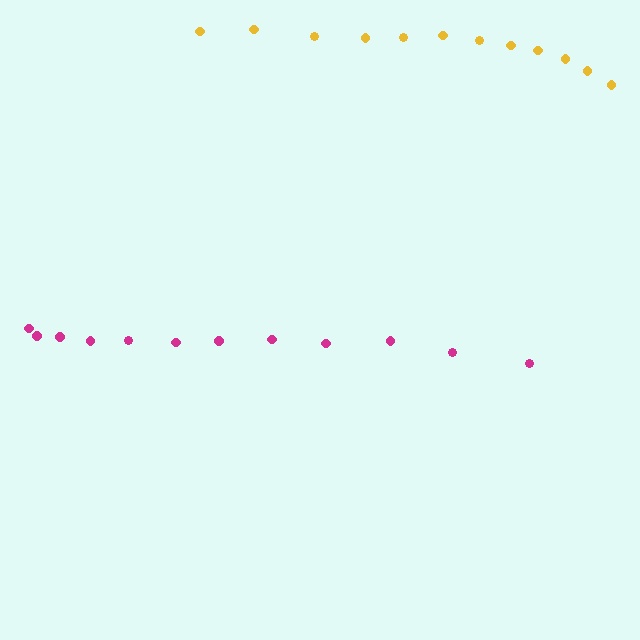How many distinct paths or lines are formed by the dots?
There are 2 distinct paths.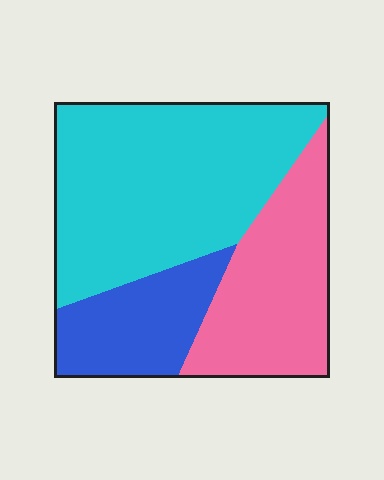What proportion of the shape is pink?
Pink takes up between a quarter and a half of the shape.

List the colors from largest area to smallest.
From largest to smallest: cyan, pink, blue.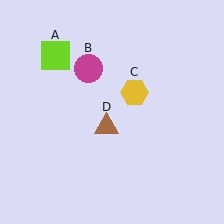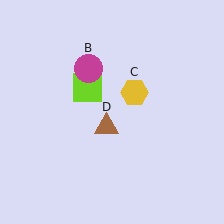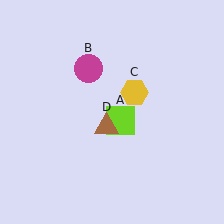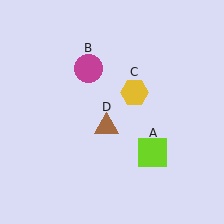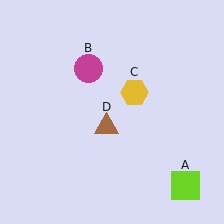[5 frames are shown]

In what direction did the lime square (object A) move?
The lime square (object A) moved down and to the right.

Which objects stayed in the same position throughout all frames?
Magenta circle (object B) and yellow hexagon (object C) and brown triangle (object D) remained stationary.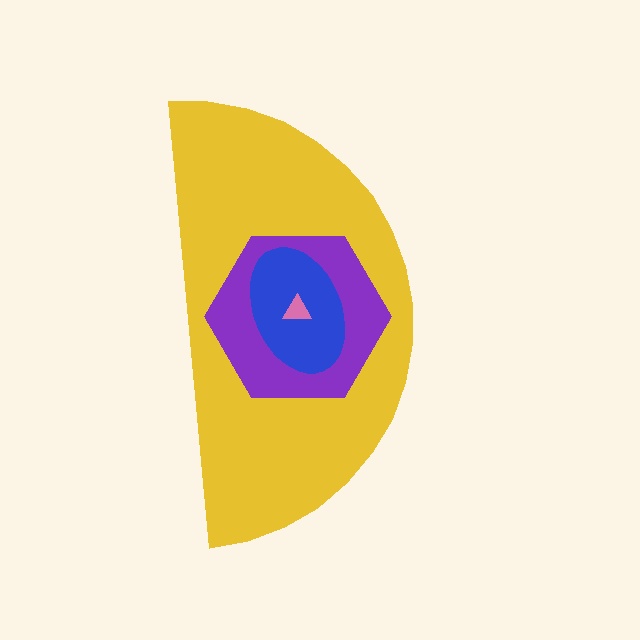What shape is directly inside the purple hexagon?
The blue ellipse.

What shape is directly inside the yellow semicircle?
The purple hexagon.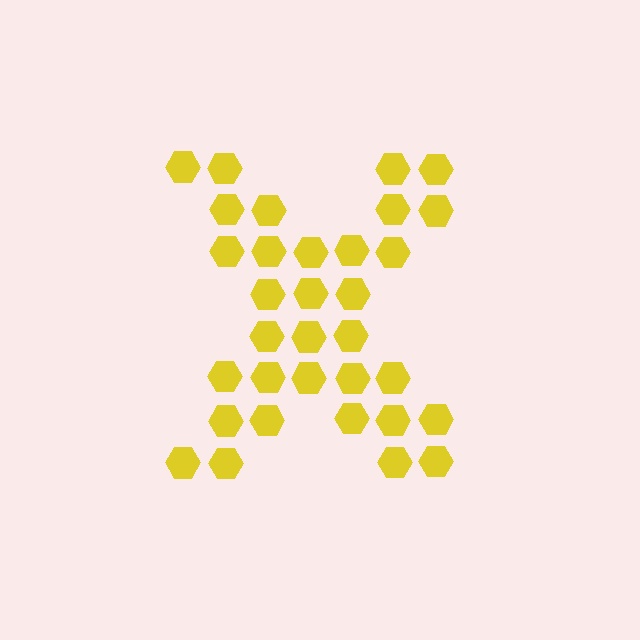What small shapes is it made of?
It is made of small hexagons.